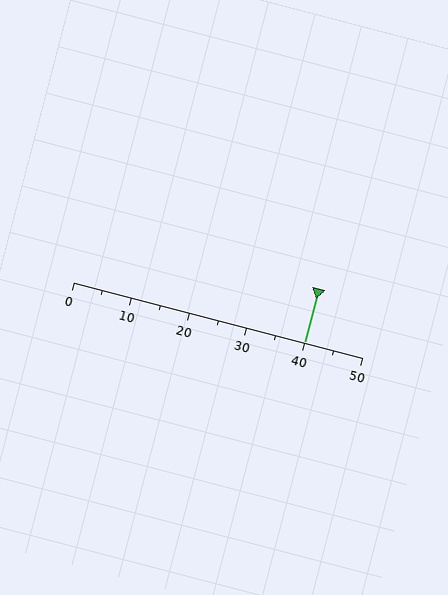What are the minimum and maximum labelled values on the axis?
The axis runs from 0 to 50.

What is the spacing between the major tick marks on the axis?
The major ticks are spaced 10 apart.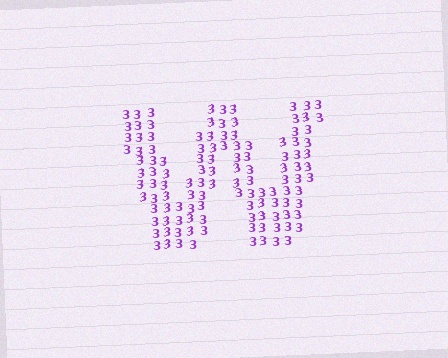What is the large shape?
The large shape is the letter W.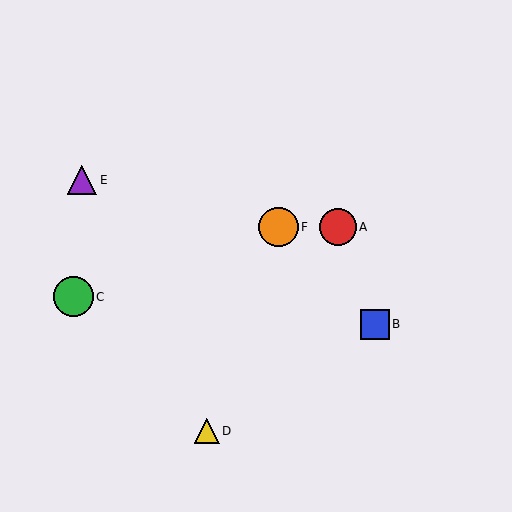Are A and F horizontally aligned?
Yes, both are at y≈227.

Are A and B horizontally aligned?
No, A is at y≈227 and B is at y≈324.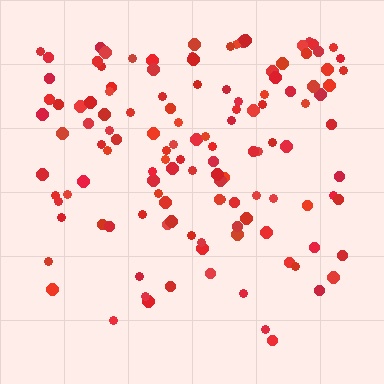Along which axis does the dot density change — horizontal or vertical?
Vertical.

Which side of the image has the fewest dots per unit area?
The bottom.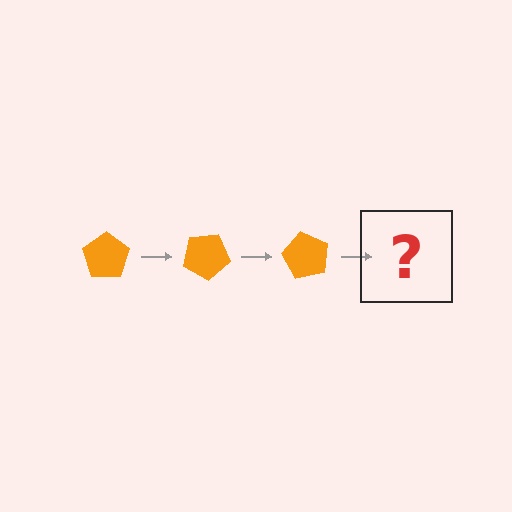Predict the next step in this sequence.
The next step is an orange pentagon rotated 90 degrees.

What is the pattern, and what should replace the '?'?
The pattern is that the pentagon rotates 30 degrees each step. The '?' should be an orange pentagon rotated 90 degrees.